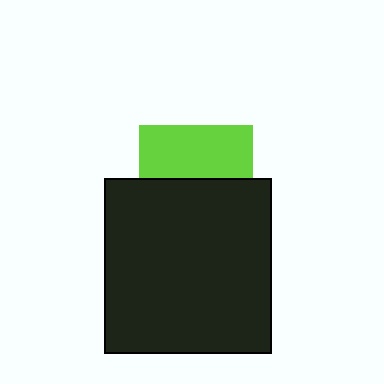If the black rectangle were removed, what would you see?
You would see the complete lime square.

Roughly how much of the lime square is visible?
About half of it is visible (roughly 46%).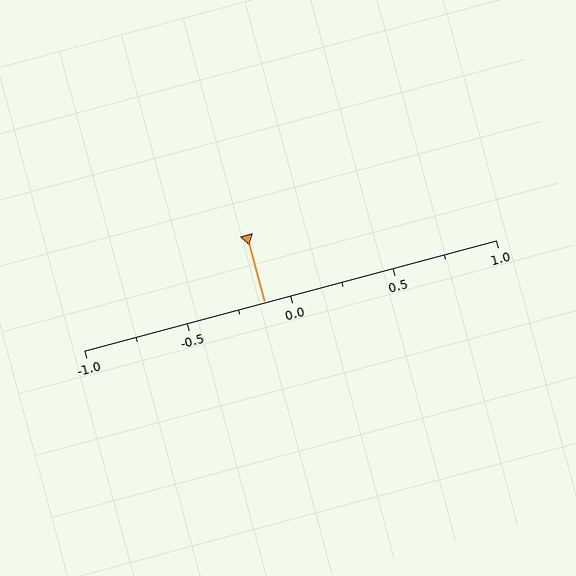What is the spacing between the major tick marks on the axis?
The major ticks are spaced 0.5 apart.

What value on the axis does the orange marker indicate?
The marker indicates approximately -0.12.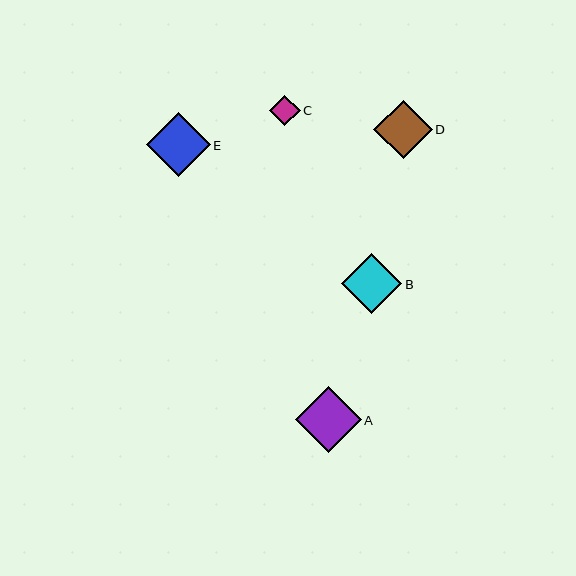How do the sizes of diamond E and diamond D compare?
Diamond E and diamond D are approximately the same size.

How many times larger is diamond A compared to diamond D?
Diamond A is approximately 1.1 times the size of diamond D.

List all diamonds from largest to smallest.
From largest to smallest: A, E, B, D, C.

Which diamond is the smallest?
Diamond C is the smallest with a size of approximately 30 pixels.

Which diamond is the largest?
Diamond A is the largest with a size of approximately 66 pixels.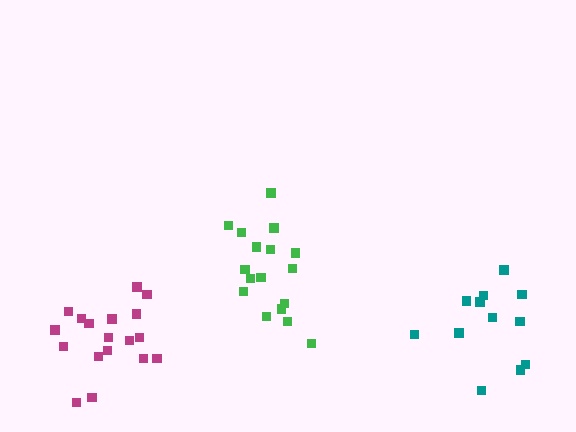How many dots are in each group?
Group 1: 18 dots, Group 2: 17 dots, Group 3: 12 dots (47 total).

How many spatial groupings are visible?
There are 3 spatial groupings.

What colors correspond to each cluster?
The clusters are colored: magenta, green, teal.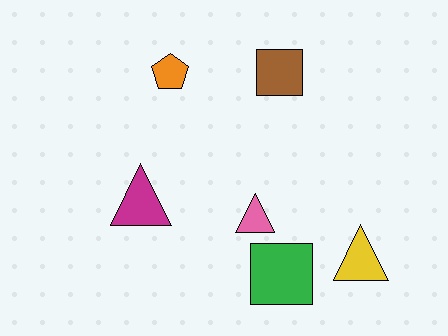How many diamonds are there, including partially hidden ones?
There are no diamonds.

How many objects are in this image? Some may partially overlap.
There are 6 objects.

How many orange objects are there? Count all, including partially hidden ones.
There is 1 orange object.